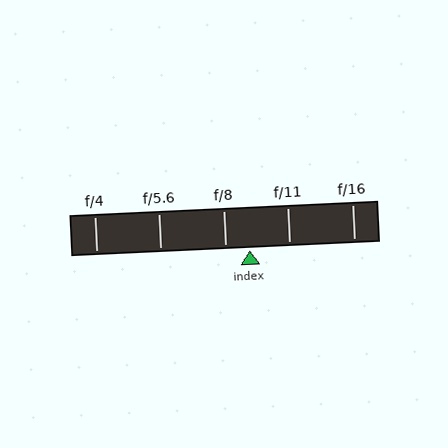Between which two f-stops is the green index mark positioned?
The index mark is between f/8 and f/11.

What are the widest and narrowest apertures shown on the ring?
The widest aperture shown is f/4 and the narrowest is f/16.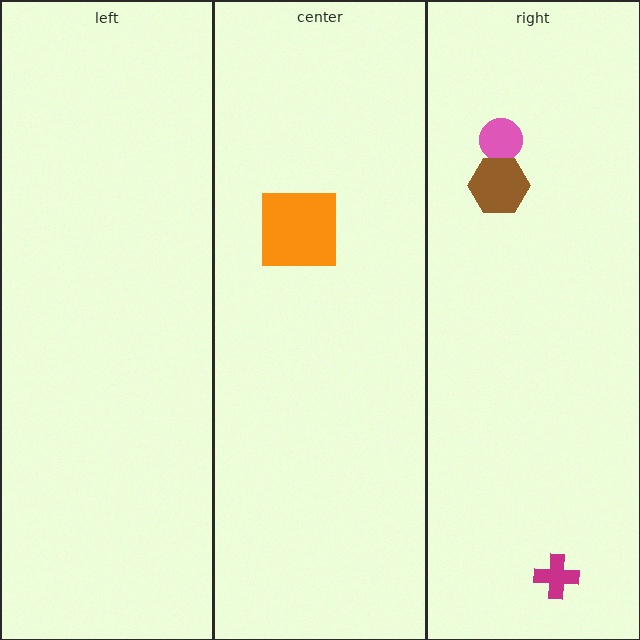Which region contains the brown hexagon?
The right region.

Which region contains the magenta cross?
The right region.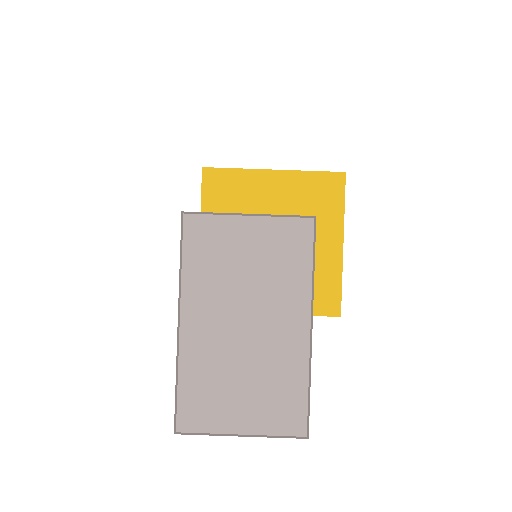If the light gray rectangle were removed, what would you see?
You would see the complete yellow square.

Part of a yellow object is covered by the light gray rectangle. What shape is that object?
It is a square.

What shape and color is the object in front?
The object in front is a light gray rectangle.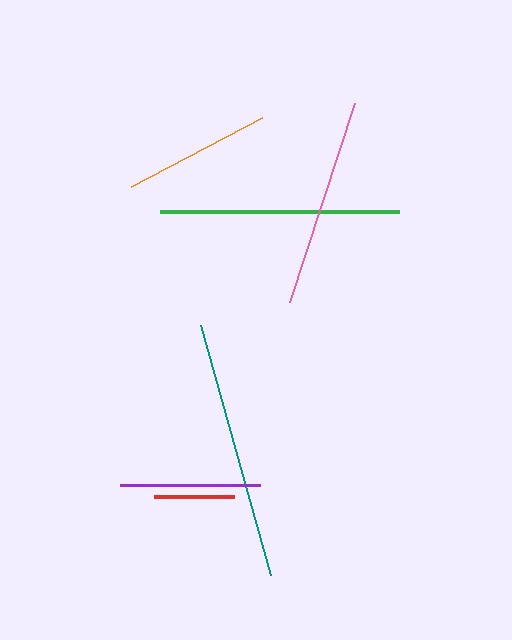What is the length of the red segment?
The red segment is approximately 79 pixels long.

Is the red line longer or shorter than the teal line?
The teal line is longer than the red line.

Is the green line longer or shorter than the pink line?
The green line is longer than the pink line.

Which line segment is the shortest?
The red line is the shortest at approximately 79 pixels.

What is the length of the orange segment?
The orange segment is approximately 148 pixels long.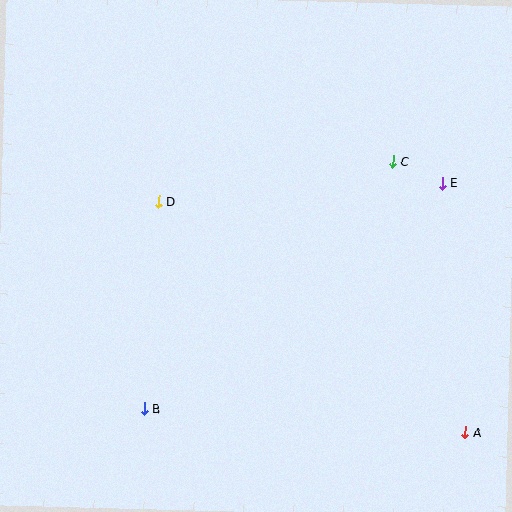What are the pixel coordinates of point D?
Point D is at (159, 202).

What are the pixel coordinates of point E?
Point E is at (442, 183).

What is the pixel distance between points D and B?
The distance between D and B is 208 pixels.